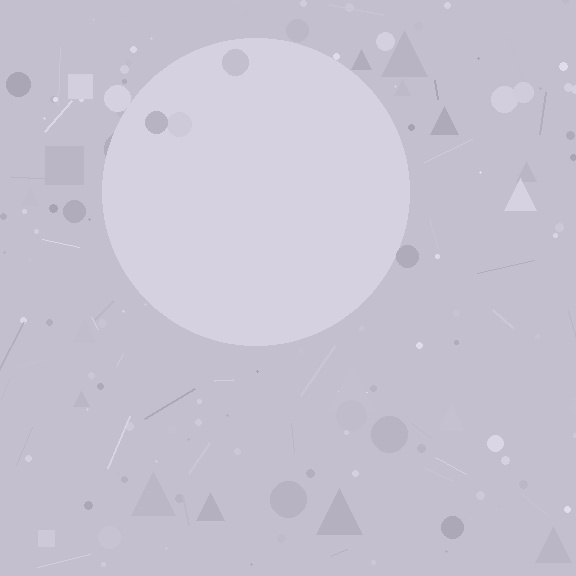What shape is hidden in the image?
A circle is hidden in the image.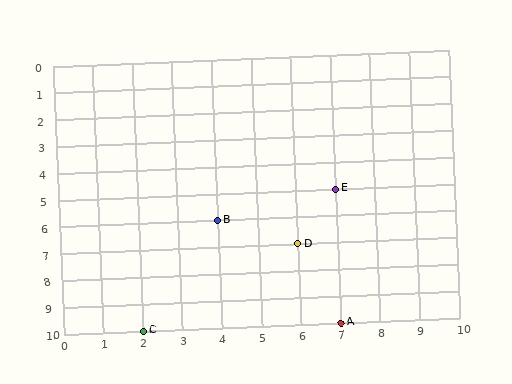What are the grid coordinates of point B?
Point B is at grid coordinates (4, 6).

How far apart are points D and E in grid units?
Points D and E are 1 column and 2 rows apart (about 2.2 grid units diagonally).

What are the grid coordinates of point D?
Point D is at grid coordinates (6, 7).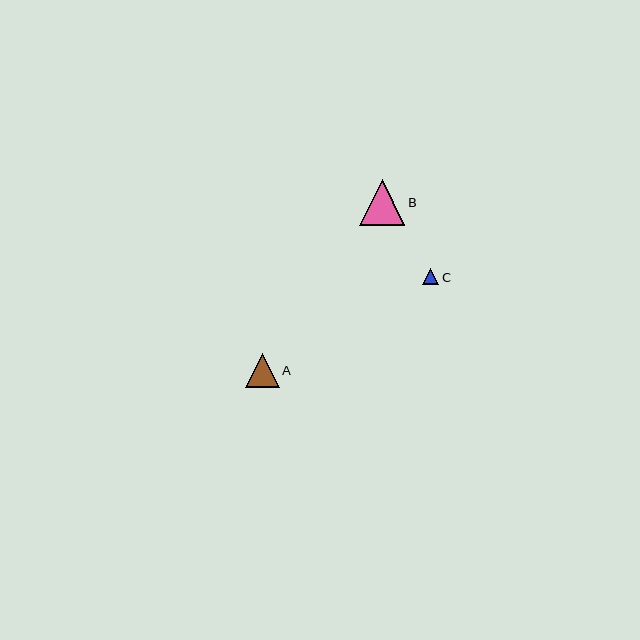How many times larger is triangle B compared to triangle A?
Triangle B is approximately 1.3 times the size of triangle A.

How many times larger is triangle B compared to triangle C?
Triangle B is approximately 2.7 times the size of triangle C.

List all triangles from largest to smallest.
From largest to smallest: B, A, C.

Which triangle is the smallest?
Triangle C is the smallest with a size of approximately 17 pixels.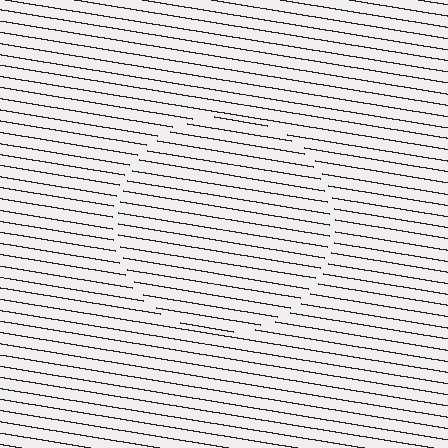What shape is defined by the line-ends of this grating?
An illusory circle. The interior of the shape contains the same grating, shifted by half a period — the contour is defined by the phase discontinuity where line-ends from the inner and outer gratings abut.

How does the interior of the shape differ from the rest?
The interior of the shape contains the same grating, shifted by half a period — the contour is defined by the phase discontinuity where line-ends from the inner and outer gratings abut.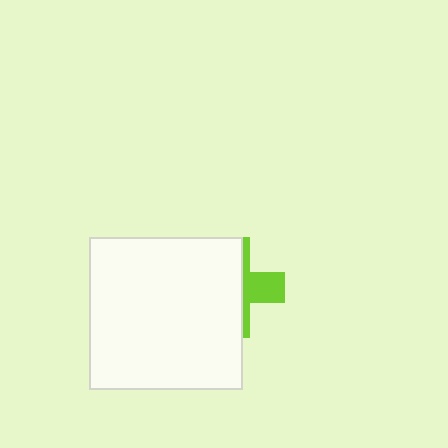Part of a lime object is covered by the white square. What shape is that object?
It is a cross.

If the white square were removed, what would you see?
You would see the complete lime cross.